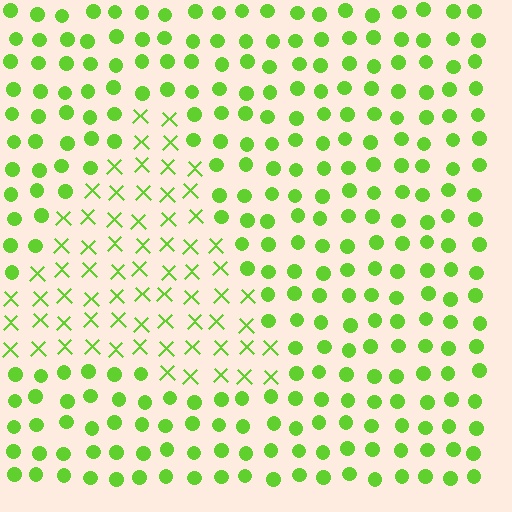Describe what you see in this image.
The image is filled with small lime elements arranged in a uniform grid. A triangle-shaped region contains X marks, while the surrounding area contains circles. The boundary is defined purely by the change in element shape.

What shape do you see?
I see a triangle.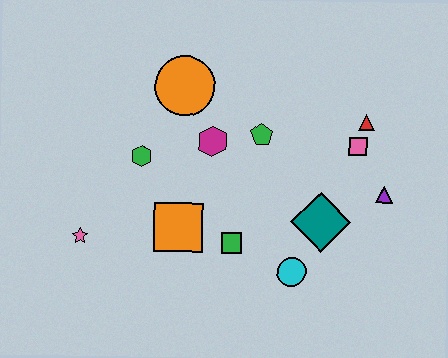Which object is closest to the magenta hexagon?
The green pentagon is closest to the magenta hexagon.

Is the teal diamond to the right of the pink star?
Yes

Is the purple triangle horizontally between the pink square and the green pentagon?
No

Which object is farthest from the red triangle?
The pink star is farthest from the red triangle.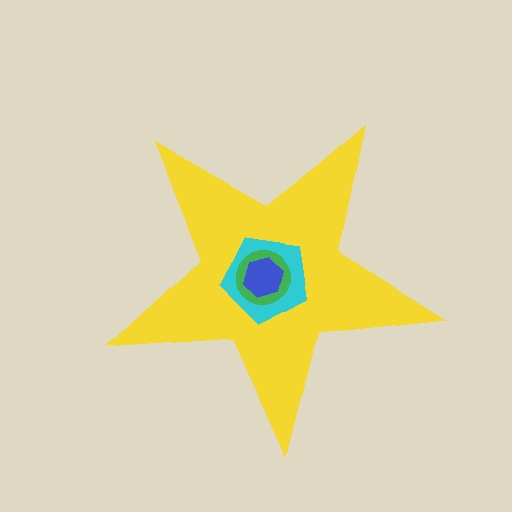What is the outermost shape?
The yellow star.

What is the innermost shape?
The blue hexagon.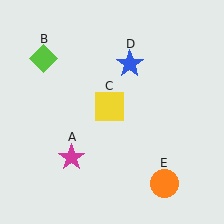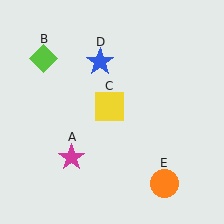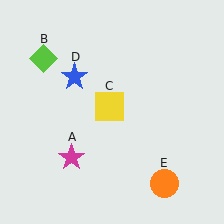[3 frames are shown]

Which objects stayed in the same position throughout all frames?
Magenta star (object A) and lime diamond (object B) and yellow square (object C) and orange circle (object E) remained stationary.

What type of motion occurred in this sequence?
The blue star (object D) rotated counterclockwise around the center of the scene.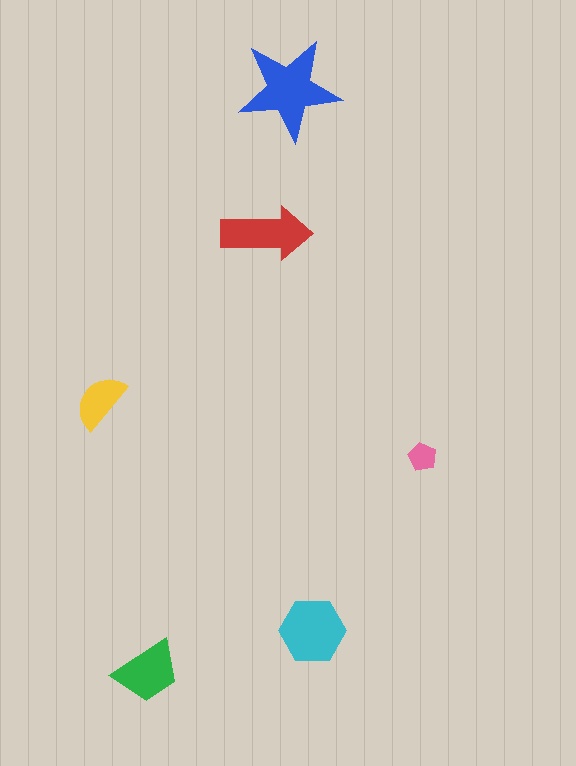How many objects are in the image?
There are 6 objects in the image.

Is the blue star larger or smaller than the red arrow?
Larger.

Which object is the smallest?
The pink pentagon.